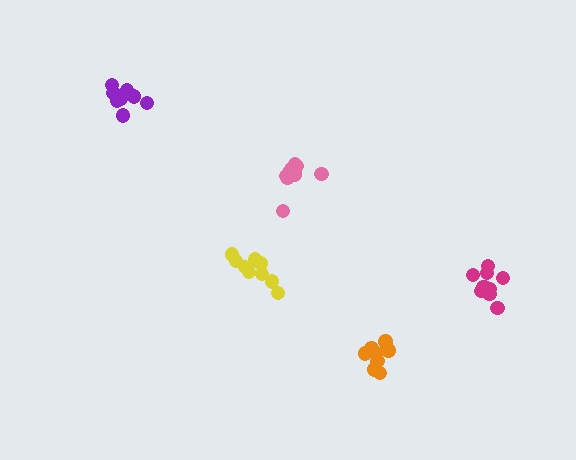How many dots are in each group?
Group 1: 9 dots, Group 2: 10 dots, Group 3: 9 dots, Group 4: 9 dots, Group 5: 11 dots (48 total).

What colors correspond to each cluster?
The clusters are colored: yellow, pink, orange, purple, magenta.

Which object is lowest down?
The orange cluster is bottommost.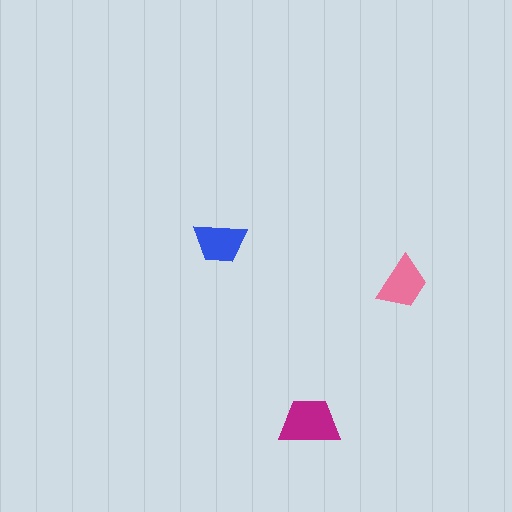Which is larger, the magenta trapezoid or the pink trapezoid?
The magenta one.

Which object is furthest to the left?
The blue trapezoid is leftmost.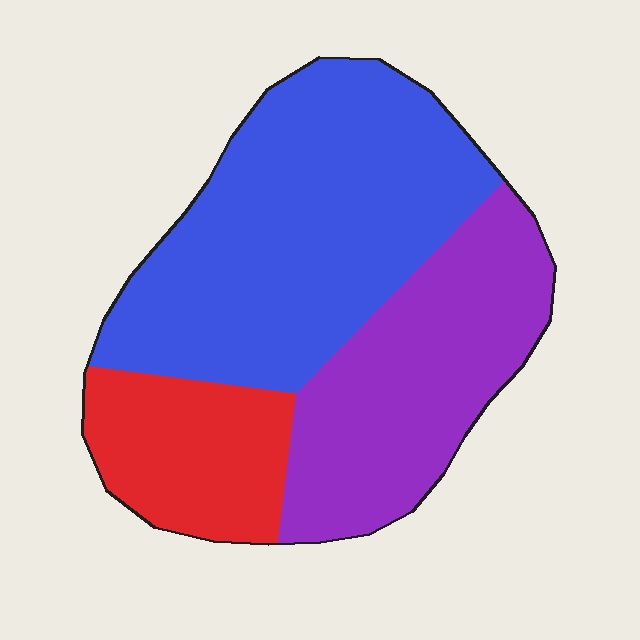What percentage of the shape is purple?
Purple takes up about one third (1/3) of the shape.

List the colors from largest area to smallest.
From largest to smallest: blue, purple, red.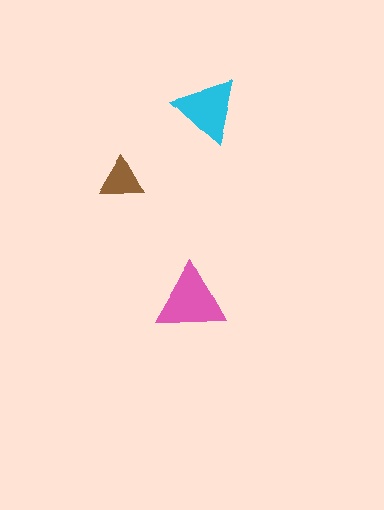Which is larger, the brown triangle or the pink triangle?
The pink one.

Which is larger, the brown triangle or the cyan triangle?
The cyan one.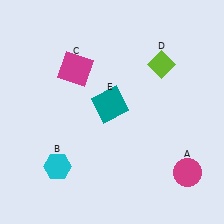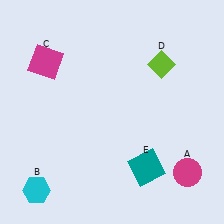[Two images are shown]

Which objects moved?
The objects that moved are: the cyan hexagon (B), the magenta square (C), the teal square (E).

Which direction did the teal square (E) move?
The teal square (E) moved down.